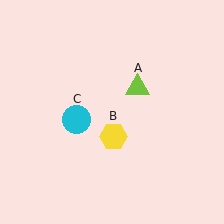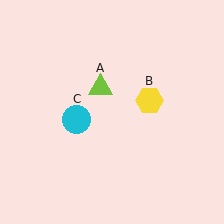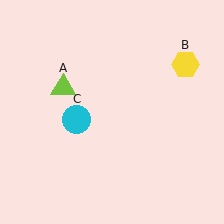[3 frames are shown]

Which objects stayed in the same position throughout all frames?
Cyan circle (object C) remained stationary.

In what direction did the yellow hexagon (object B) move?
The yellow hexagon (object B) moved up and to the right.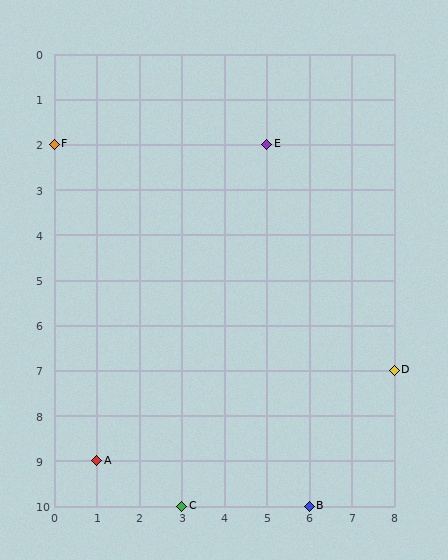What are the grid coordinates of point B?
Point B is at grid coordinates (6, 10).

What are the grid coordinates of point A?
Point A is at grid coordinates (1, 9).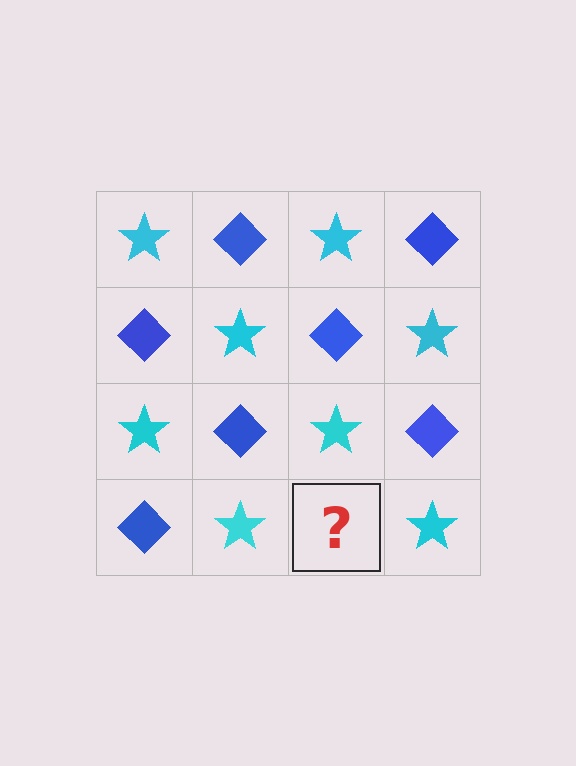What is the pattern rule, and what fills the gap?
The rule is that it alternates cyan star and blue diamond in a checkerboard pattern. The gap should be filled with a blue diamond.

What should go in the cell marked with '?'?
The missing cell should contain a blue diamond.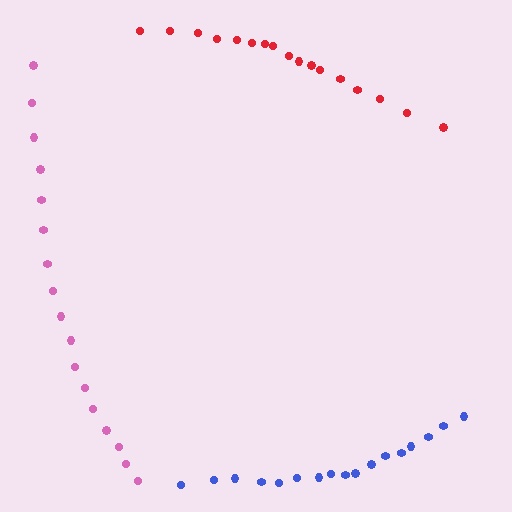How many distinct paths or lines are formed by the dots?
There are 3 distinct paths.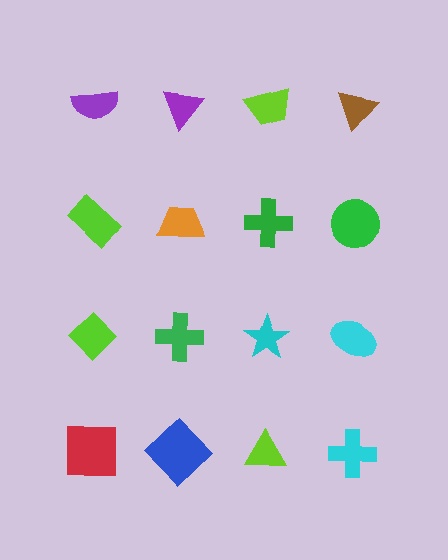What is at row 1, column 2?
A purple triangle.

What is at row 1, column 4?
A brown triangle.